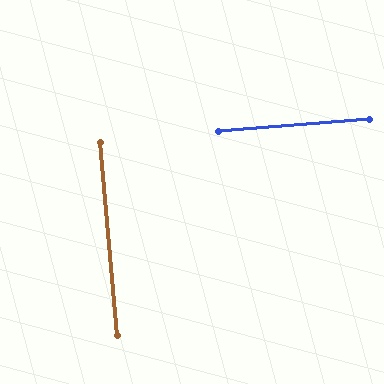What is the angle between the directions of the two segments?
Approximately 90 degrees.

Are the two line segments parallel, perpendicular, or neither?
Perpendicular — they meet at approximately 90°.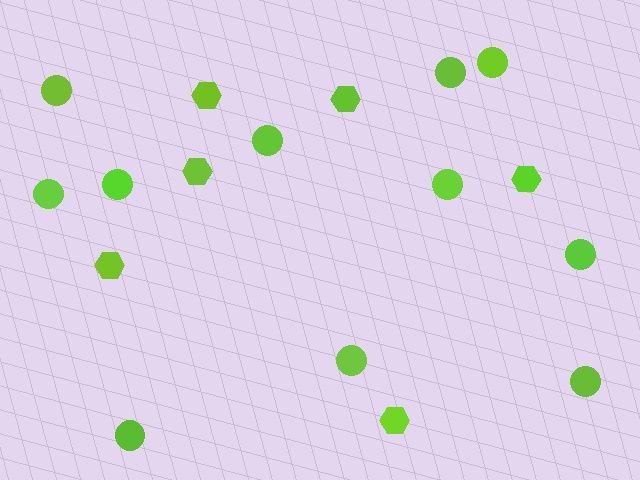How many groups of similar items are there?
There are 2 groups: one group of circles (11) and one group of hexagons (6).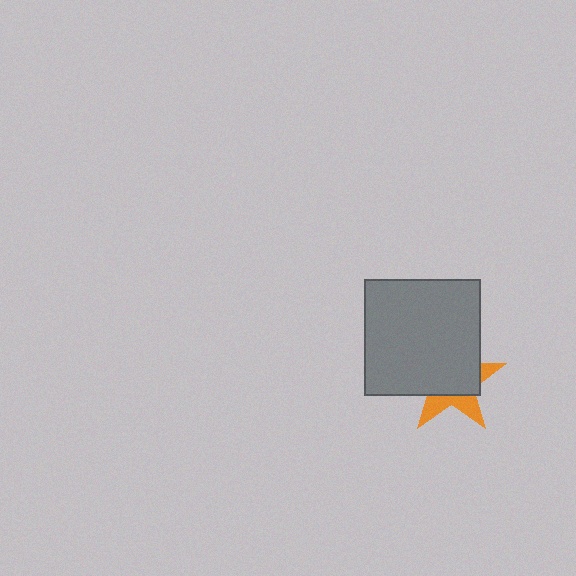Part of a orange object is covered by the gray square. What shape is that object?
It is a star.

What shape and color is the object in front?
The object in front is a gray square.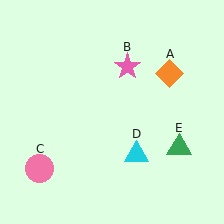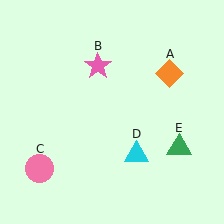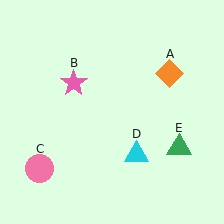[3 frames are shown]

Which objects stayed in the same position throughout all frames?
Orange diamond (object A) and pink circle (object C) and cyan triangle (object D) and green triangle (object E) remained stationary.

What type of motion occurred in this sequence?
The pink star (object B) rotated counterclockwise around the center of the scene.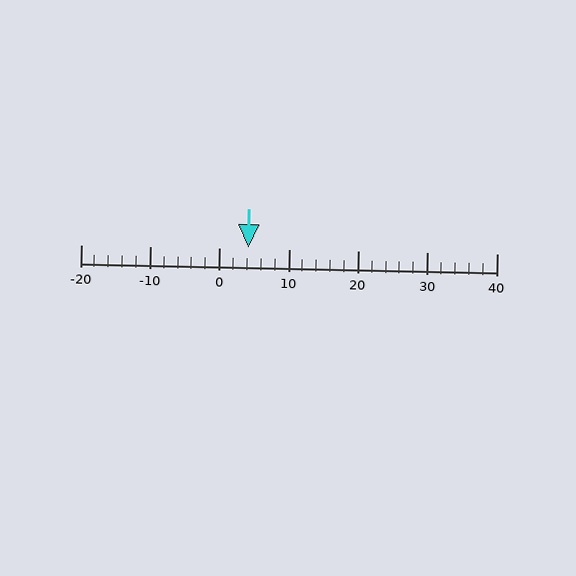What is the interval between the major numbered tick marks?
The major tick marks are spaced 10 units apart.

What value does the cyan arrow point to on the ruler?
The cyan arrow points to approximately 4.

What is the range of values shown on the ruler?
The ruler shows values from -20 to 40.